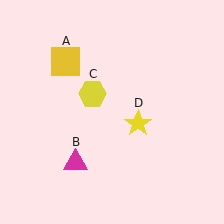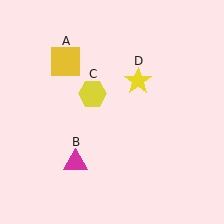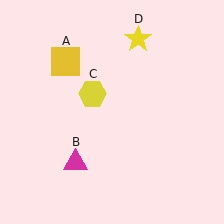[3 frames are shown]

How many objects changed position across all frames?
1 object changed position: yellow star (object D).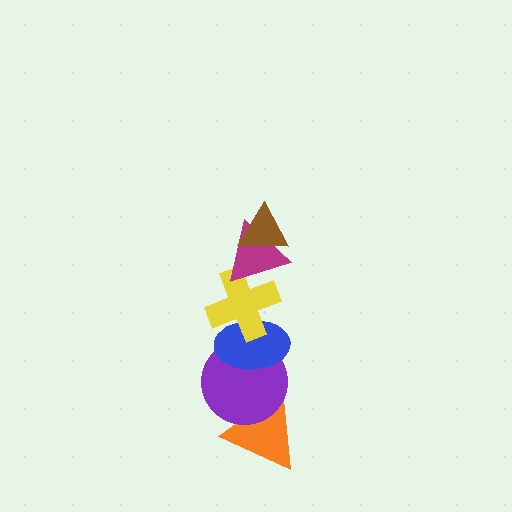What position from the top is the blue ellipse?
The blue ellipse is 4th from the top.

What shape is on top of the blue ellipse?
The yellow cross is on top of the blue ellipse.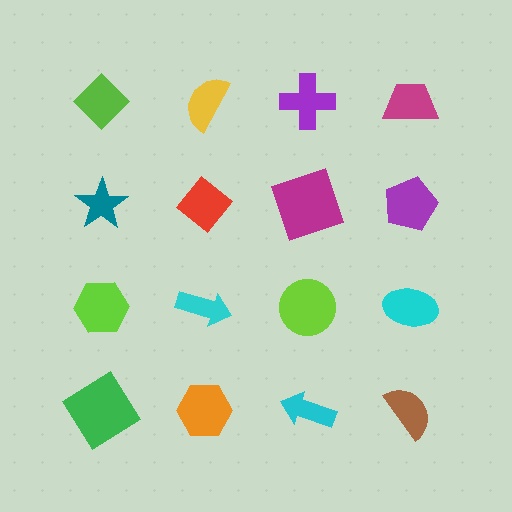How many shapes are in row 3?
4 shapes.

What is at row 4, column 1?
A green diamond.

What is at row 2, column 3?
A magenta square.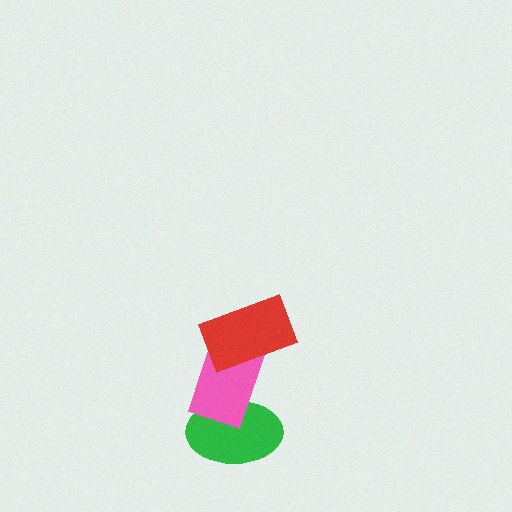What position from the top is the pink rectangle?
The pink rectangle is 2nd from the top.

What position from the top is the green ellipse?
The green ellipse is 3rd from the top.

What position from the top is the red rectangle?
The red rectangle is 1st from the top.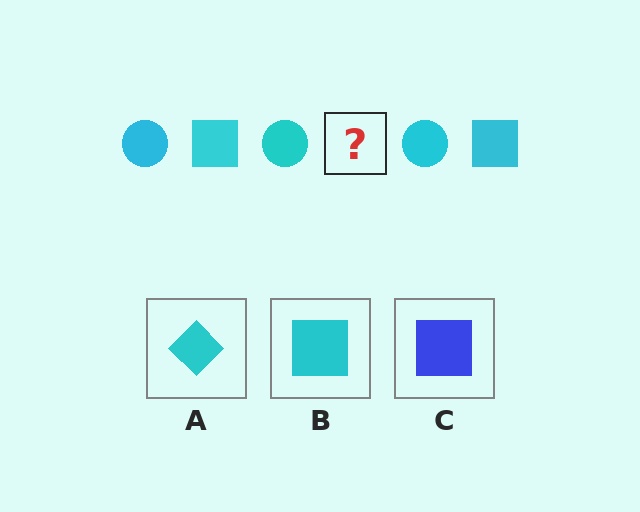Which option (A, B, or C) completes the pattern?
B.